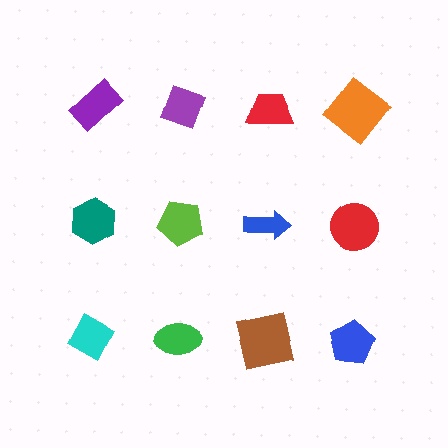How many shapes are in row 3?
4 shapes.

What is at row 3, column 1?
A cyan diamond.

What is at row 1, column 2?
A purple diamond.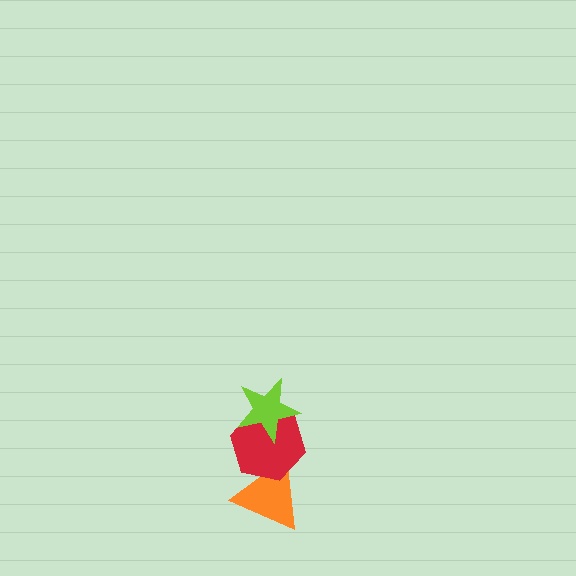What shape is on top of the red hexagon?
The lime star is on top of the red hexagon.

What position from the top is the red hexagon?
The red hexagon is 2nd from the top.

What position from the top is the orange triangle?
The orange triangle is 3rd from the top.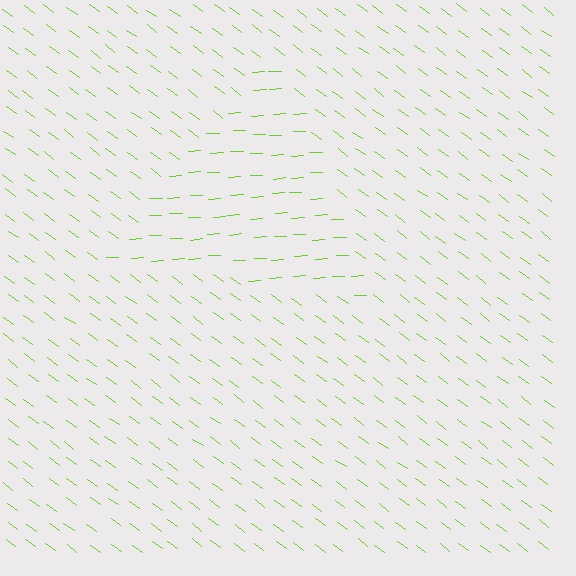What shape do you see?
I see a triangle.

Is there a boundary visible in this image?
Yes, there is a texture boundary formed by a change in line orientation.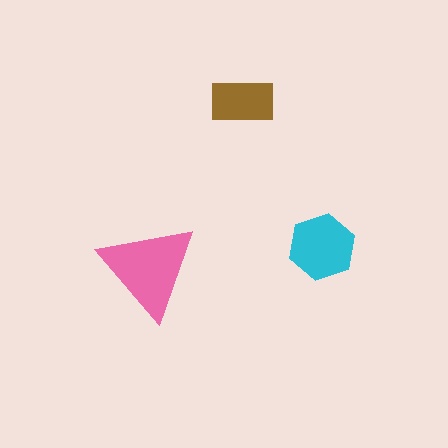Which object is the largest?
The pink triangle.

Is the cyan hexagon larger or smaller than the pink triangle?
Smaller.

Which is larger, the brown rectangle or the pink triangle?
The pink triangle.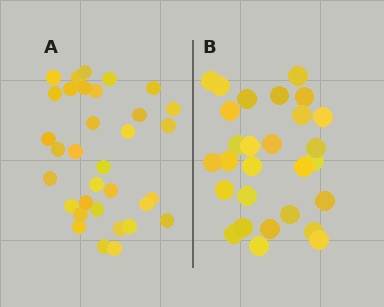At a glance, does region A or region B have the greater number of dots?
Region A (the left region) has more dots.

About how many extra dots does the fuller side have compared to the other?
Region A has about 5 more dots than region B.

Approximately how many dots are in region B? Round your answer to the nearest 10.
About 30 dots. (The exact count is 28, which rounds to 30.)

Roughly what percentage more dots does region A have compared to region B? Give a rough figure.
About 20% more.